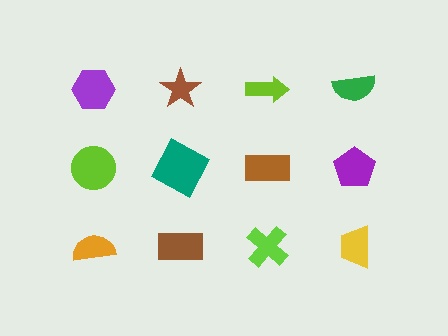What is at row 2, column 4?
A purple pentagon.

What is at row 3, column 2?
A brown rectangle.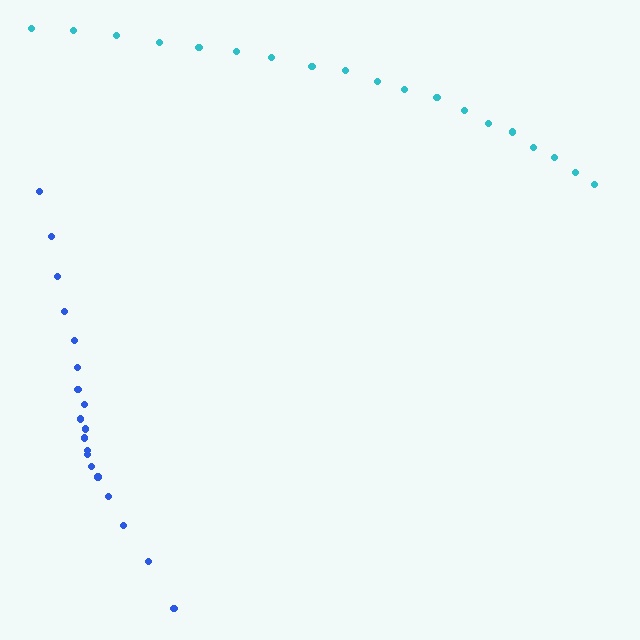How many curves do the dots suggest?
There are 2 distinct paths.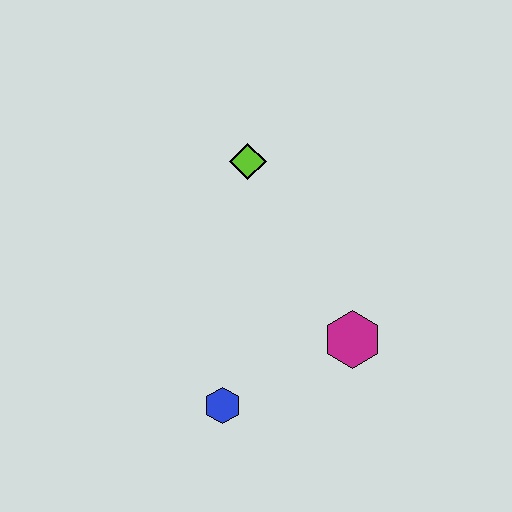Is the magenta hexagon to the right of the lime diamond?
Yes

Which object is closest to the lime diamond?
The magenta hexagon is closest to the lime diamond.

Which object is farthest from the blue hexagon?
The lime diamond is farthest from the blue hexagon.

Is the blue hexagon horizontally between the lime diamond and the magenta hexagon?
No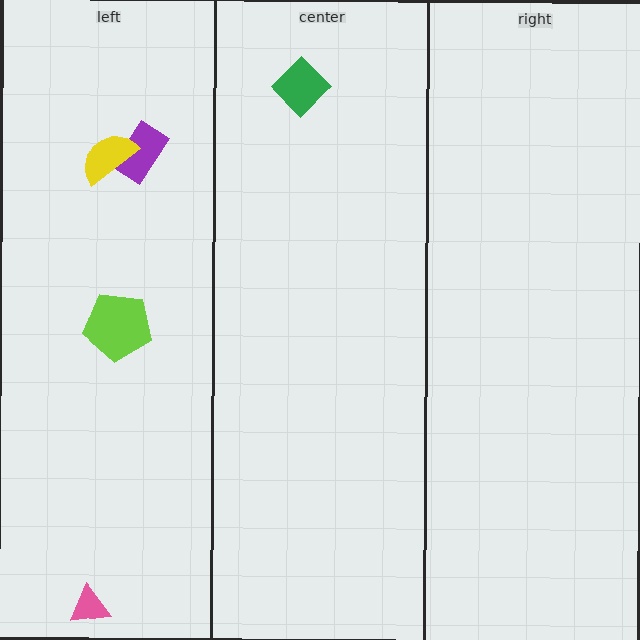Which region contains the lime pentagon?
The left region.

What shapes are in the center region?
The green diamond.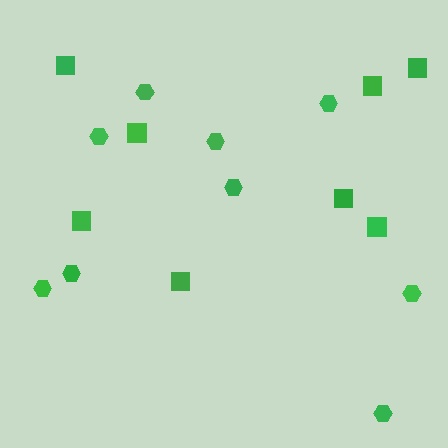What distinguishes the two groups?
There are 2 groups: one group of squares (8) and one group of hexagons (9).